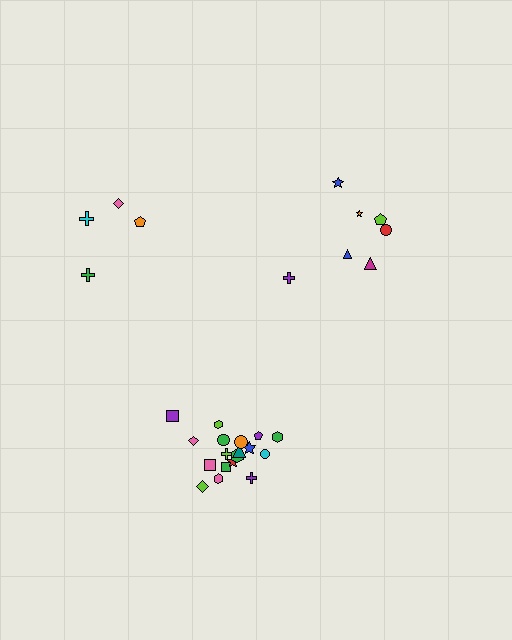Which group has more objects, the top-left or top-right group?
The top-right group.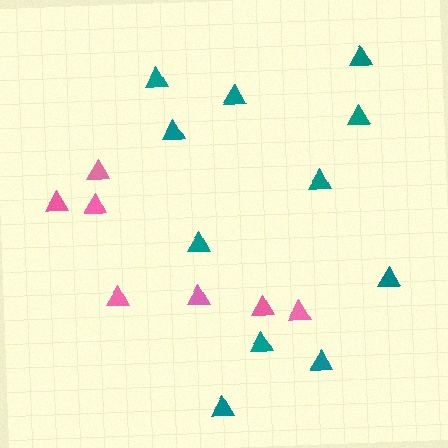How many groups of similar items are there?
There are 2 groups: one group of pink triangles (7) and one group of teal triangles (11).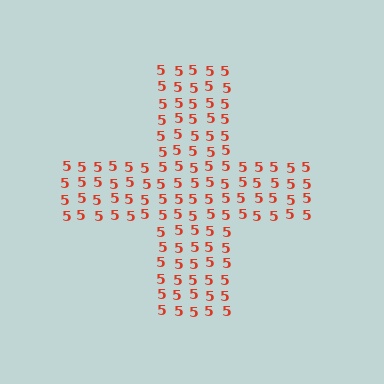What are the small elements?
The small elements are digit 5's.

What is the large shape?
The large shape is a cross.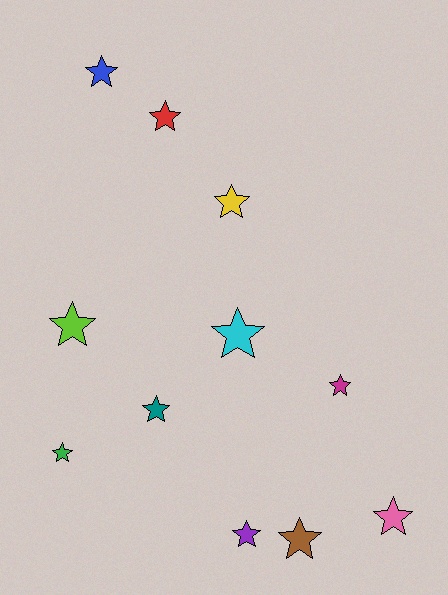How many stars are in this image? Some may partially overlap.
There are 11 stars.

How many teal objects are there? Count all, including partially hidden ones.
There is 1 teal object.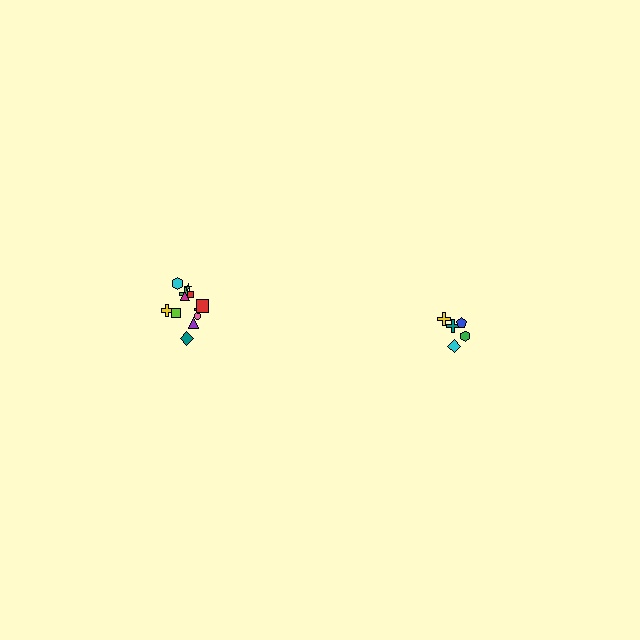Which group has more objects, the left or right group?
The left group.